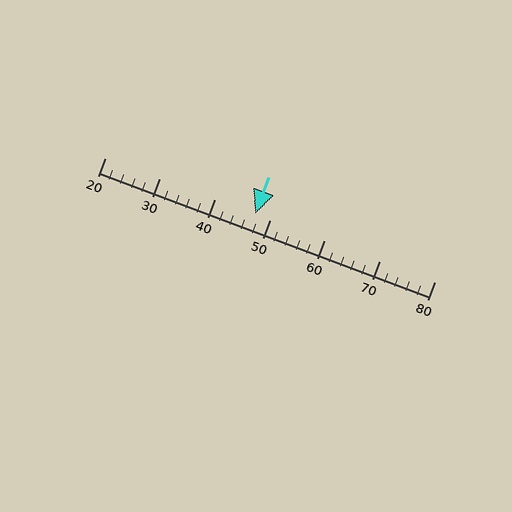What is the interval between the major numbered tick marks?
The major tick marks are spaced 10 units apart.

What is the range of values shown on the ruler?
The ruler shows values from 20 to 80.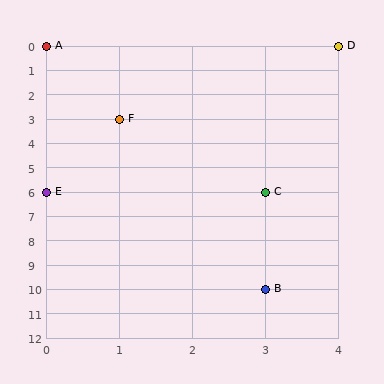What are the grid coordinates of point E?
Point E is at grid coordinates (0, 6).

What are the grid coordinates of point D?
Point D is at grid coordinates (4, 0).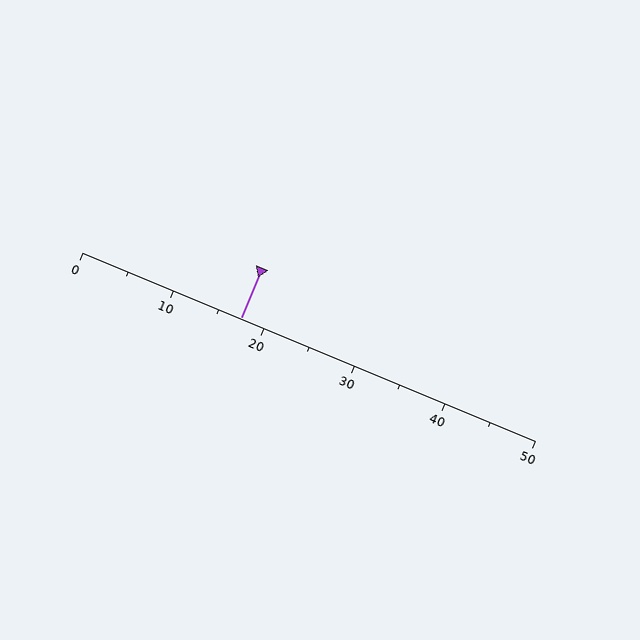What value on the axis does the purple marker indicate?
The marker indicates approximately 17.5.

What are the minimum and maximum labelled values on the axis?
The axis runs from 0 to 50.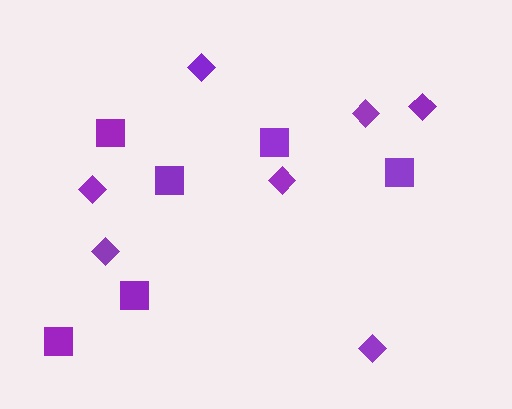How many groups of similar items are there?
There are 2 groups: one group of diamonds (7) and one group of squares (6).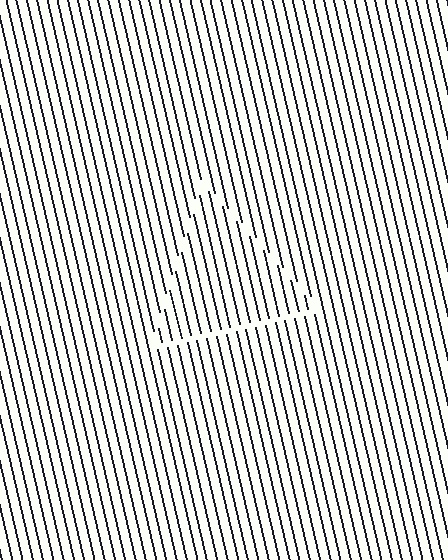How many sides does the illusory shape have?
3 sides — the line-ends trace a triangle.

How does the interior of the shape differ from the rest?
The interior of the shape contains the same grating, shifted by half a period — the contour is defined by the phase discontinuity where line-ends from the inner and outer gratings abut.